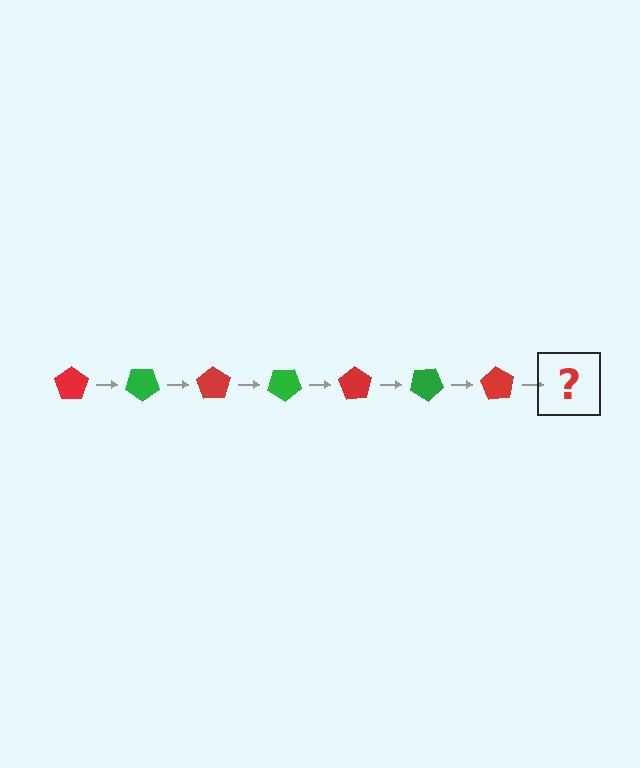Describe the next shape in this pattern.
It should be a green pentagon, rotated 245 degrees from the start.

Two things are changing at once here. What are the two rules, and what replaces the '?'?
The two rules are that it rotates 35 degrees each step and the color cycles through red and green. The '?' should be a green pentagon, rotated 245 degrees from the start.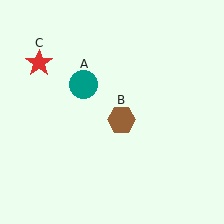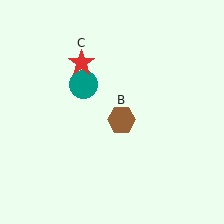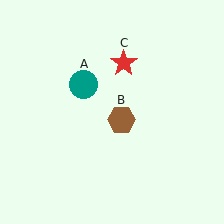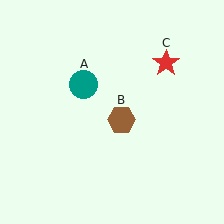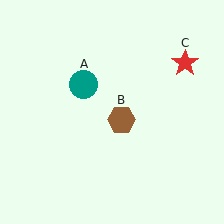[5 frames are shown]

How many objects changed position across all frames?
1 object changed position: red star (object C).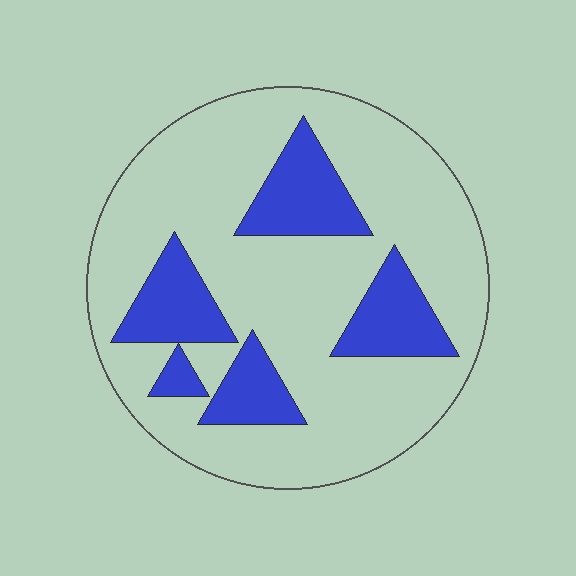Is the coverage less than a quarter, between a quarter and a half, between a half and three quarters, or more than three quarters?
Less than a quarter.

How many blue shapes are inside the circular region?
5.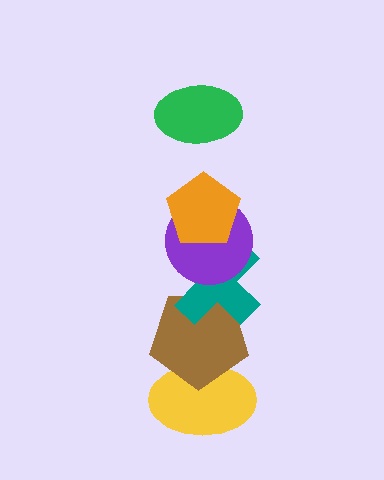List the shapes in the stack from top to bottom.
From top to bottom: the green ellipse, the orange pentagon, the purple circle, the teal cross, the brown pentagon, the yellow ellipse.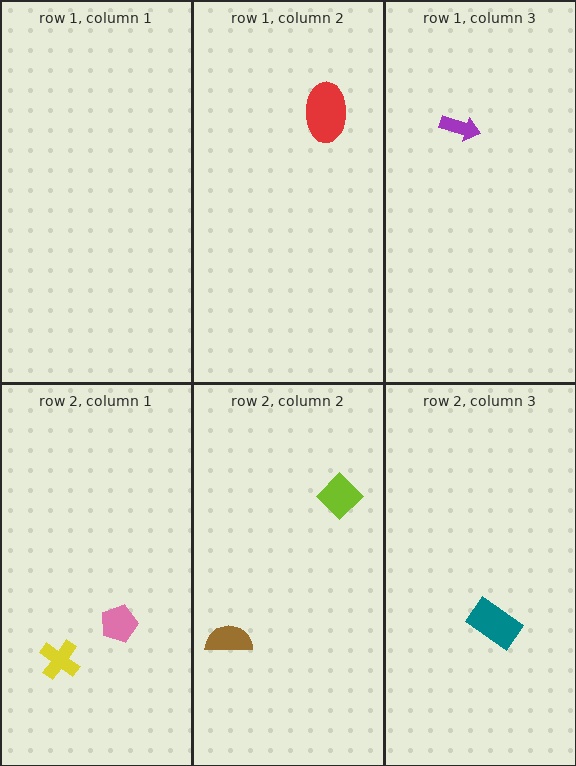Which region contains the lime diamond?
The row 2, column 2 region.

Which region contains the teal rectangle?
The row 2, column 3 region.